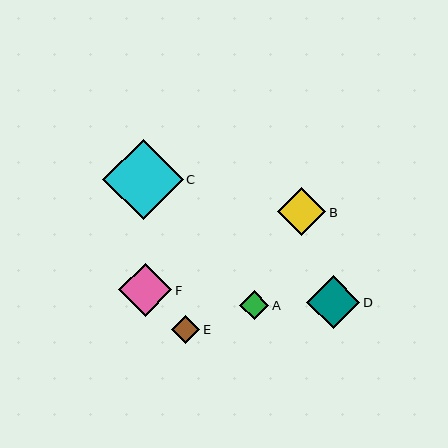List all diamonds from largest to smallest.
From largest to smallest: C, F, D, B, A, E.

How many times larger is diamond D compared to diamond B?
Diamond D is approximately 1.1 times the size of diamond B.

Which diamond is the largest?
Diamond C is the largest with a size of approximately 80 pixels.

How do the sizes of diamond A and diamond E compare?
Diamond A and diamond E are approximately the same size.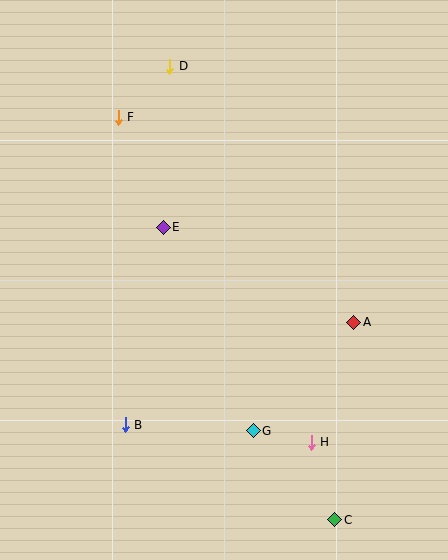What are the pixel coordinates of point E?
Point E is at (163, 227).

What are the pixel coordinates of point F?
Point F is at (118, 117).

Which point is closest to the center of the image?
Point E at (163, 227) is closest to the center.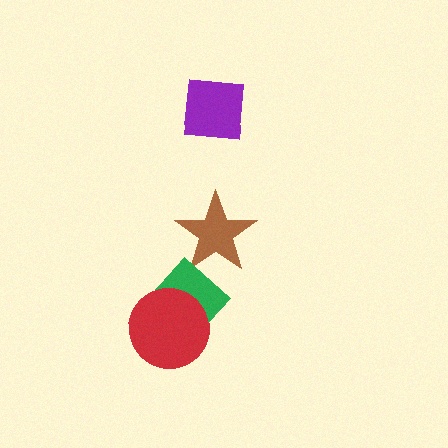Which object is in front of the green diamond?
The red circle is in front of the green diamond.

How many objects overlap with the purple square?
0 objects overlap with the purple square.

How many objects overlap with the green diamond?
1 object overlaps with the green diamond.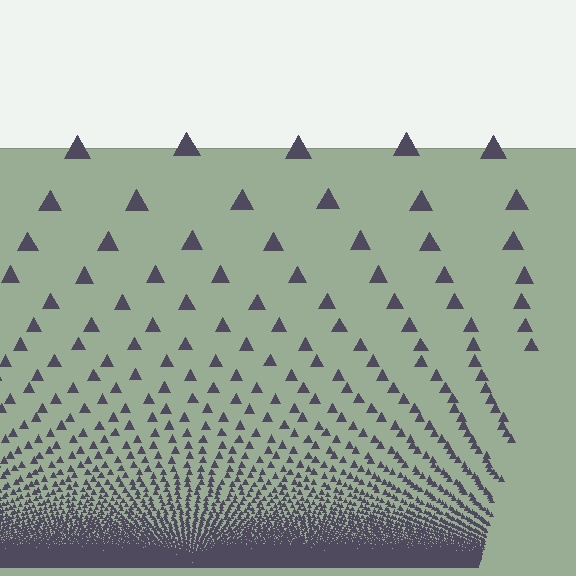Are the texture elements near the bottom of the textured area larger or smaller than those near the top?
Smaller. The gradient is inverted — elements near the bottom are smaller and denser.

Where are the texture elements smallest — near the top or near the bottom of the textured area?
Near the bottom.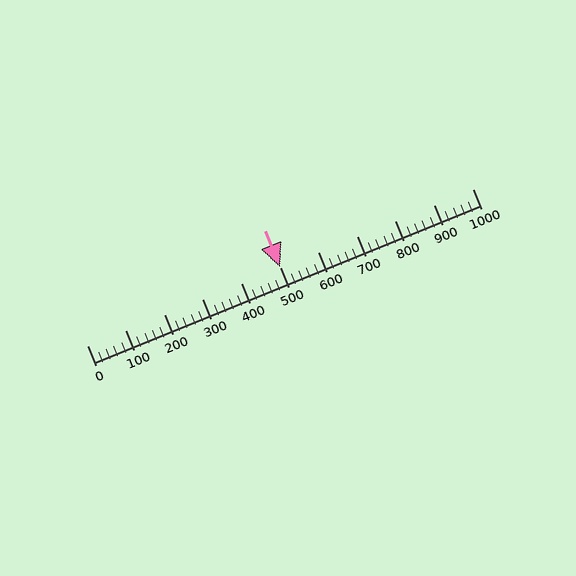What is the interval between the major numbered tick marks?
The major tick marks are spaced 100 units apart.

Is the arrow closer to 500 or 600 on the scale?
The arrow is closer to 500.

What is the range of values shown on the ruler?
The ruler shows values from 0 to 1000.